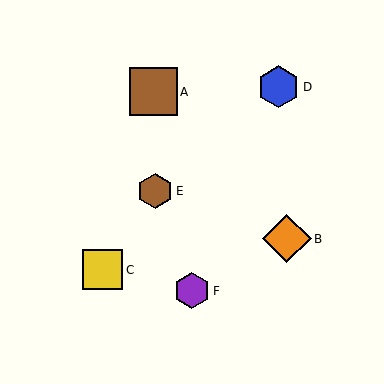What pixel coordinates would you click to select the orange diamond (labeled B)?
Click at (287, 239) to select the orange diamond B.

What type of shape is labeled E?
Shape E is a brown hexagon.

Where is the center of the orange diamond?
The center of the orange diamond is at (287, 239).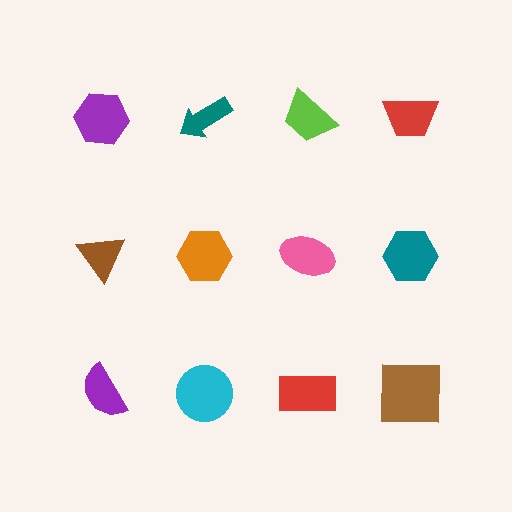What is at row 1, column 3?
A lime trapezoid.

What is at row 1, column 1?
A purple hexagon.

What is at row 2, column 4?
A teal hexagon.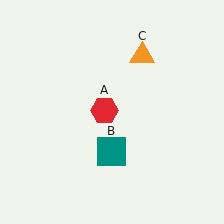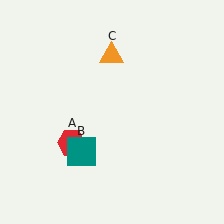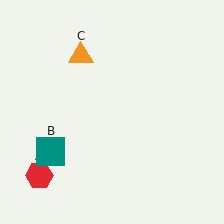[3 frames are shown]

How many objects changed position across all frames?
3 objects changed position: red hexagon (object A), teal square (object B), orange triangle (object C).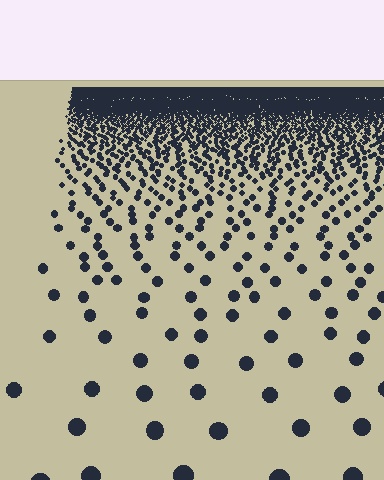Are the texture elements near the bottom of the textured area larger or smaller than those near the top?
Larger. Near the bottom, elements are closer to the viewer and appear at a bigger on-screen size.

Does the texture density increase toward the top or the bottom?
Density increases toward the top.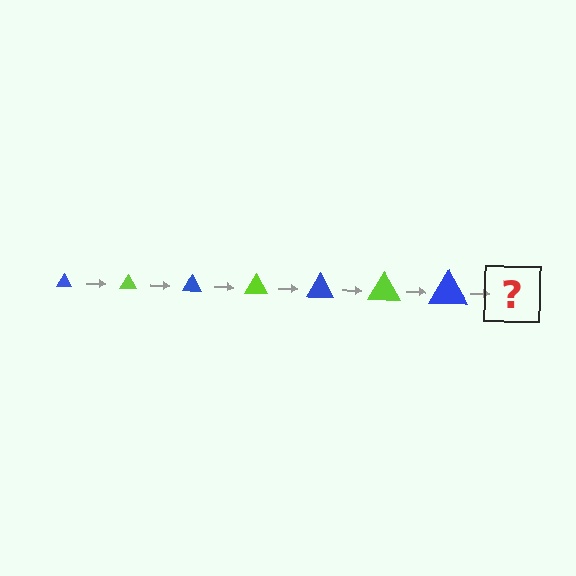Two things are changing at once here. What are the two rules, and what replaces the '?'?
The two rules are that the triangle grows larger each step and the color cycles through blue and lime. The '?' should be a lime triangle, larger than the previous one.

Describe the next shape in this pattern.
It should be a lime triangle, larger than the previous one.